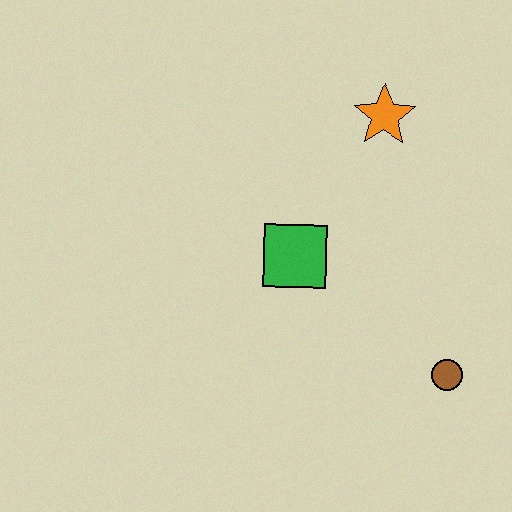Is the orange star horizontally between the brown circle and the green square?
Yes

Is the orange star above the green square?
Yes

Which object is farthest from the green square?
The brown circle is farthest from the green square.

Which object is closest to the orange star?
The green square is closest to the orange star.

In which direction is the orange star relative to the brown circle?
The orange star is above the brown circle.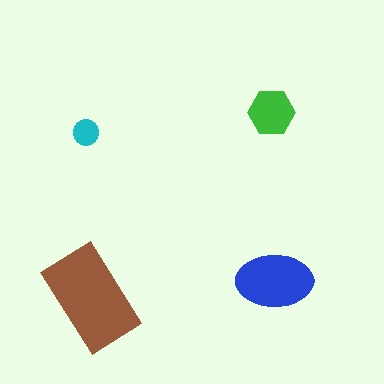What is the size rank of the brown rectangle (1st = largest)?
1st.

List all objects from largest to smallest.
The brown rectangle, the blue ellipse, the green hexagon, the cyan circle.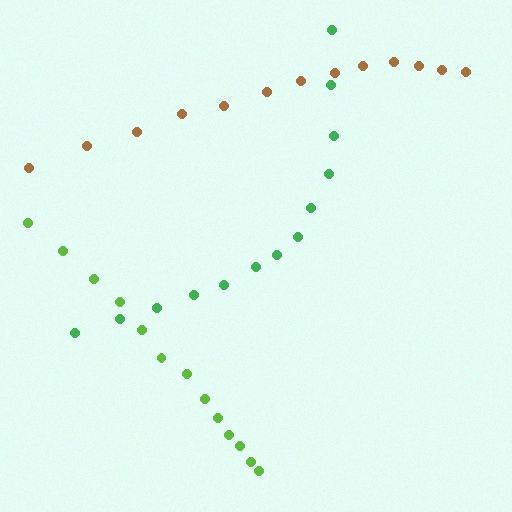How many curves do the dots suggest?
There are 3 distinct paths.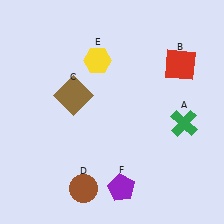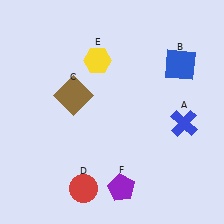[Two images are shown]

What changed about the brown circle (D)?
In Image 1, D is brown. In Image 2, it changed to red.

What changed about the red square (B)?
In Image 1, B is red. In Image 2, it changed to blue.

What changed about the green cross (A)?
In Image 1, A is green. In Image 2, it changed to blue.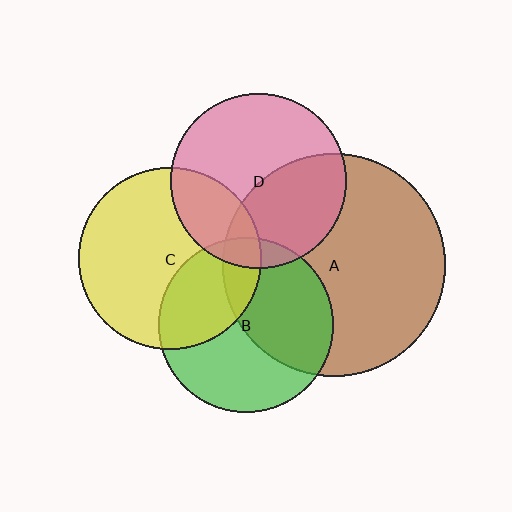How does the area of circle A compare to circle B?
Approximately 1.6 times.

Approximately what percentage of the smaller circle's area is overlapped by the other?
Approximately 10%.